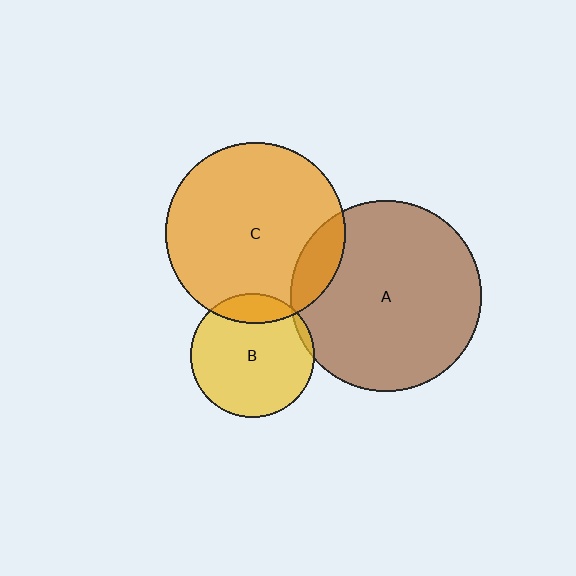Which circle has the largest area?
Circle A (brown).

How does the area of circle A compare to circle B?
Approximately 2.4 times.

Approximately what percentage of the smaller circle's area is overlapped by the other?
Approximately 15%.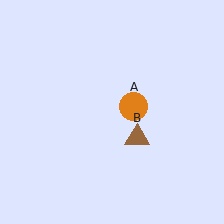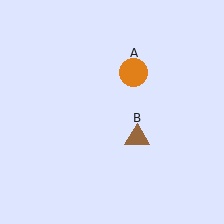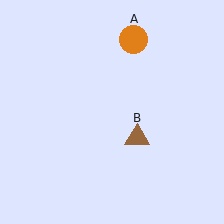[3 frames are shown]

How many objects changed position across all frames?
1 object changed position: orange circle (object A).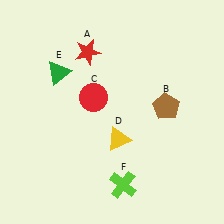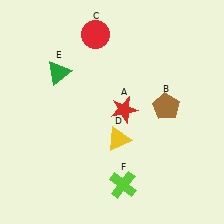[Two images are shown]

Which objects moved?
The objects that moved are: the red star (A), the red circle (C).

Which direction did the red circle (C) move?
The red circle (C) moved up.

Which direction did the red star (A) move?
The red star (A) moved down.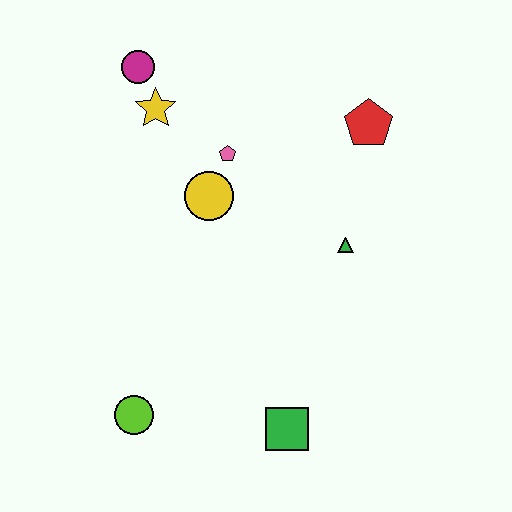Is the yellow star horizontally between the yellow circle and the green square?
No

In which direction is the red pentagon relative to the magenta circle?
The red pentagon is to the right of the magenta circle.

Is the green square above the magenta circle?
No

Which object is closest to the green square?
The lime circle is closest to the green square.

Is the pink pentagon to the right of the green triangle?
No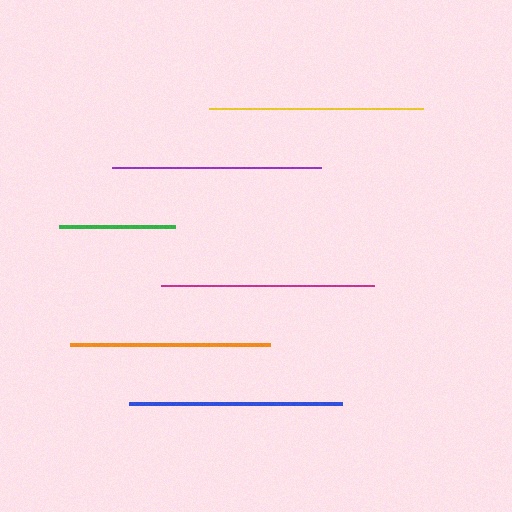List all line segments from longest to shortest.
From longest to shortest: magenta, yellow, blue, purple, orange, green.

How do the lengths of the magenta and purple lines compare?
The magenta and purple lines are approximately the same length.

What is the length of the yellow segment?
The yellow segment is approximately 214 pixels long.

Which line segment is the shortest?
The green line is the shortest at approximately 116 pixels.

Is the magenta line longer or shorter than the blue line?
The magenta line is longer than the blue line.